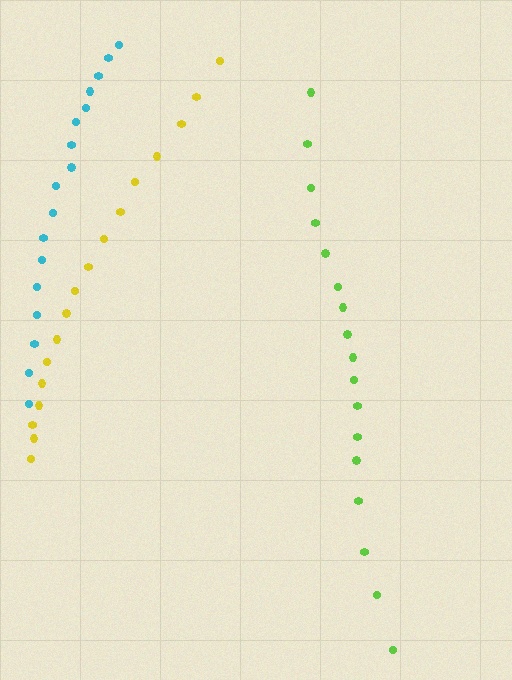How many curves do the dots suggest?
There are 3 distinct paths.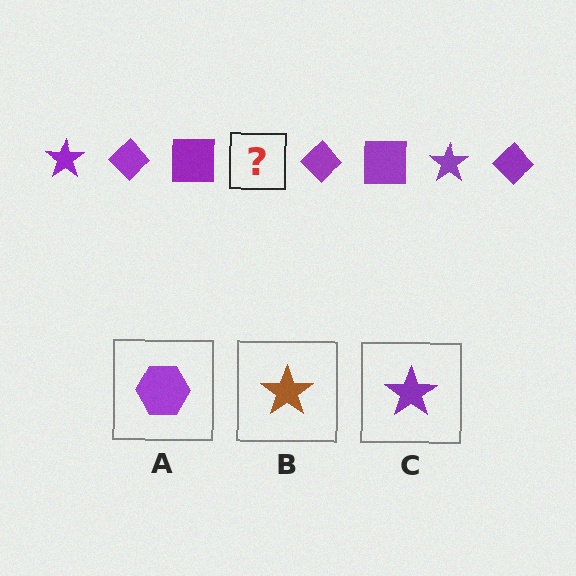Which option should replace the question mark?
Option C.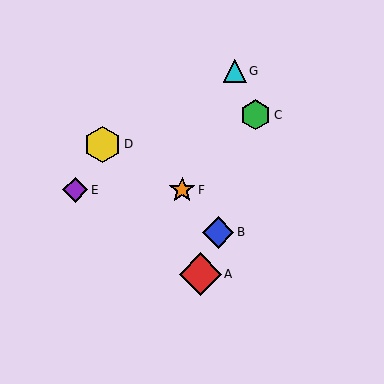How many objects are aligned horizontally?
2 objects (E, F) are aligned horizontally.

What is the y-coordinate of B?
Object B is at y≈232.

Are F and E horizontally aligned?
Yes, both are at y≈190.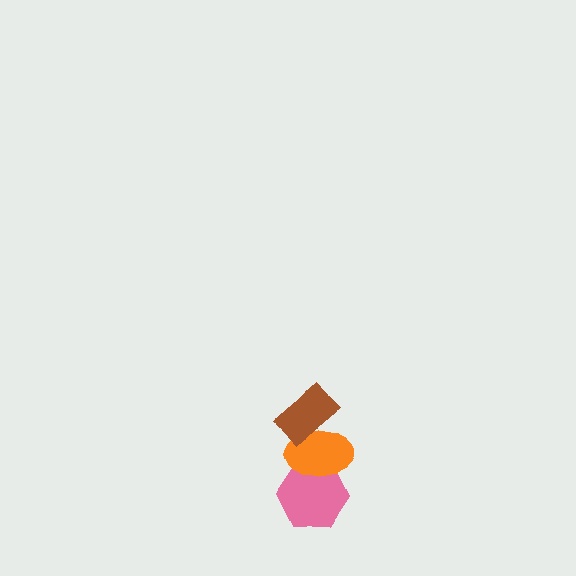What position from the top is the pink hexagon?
The pink hexagon is 3rd from the top.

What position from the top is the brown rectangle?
The brown rectangle is 1st from the top.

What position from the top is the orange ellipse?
The orange ellipse is 2nd from the top.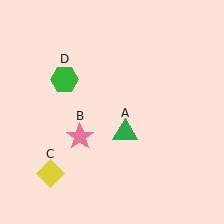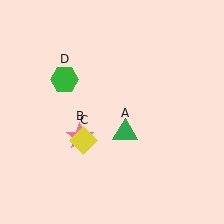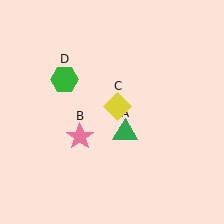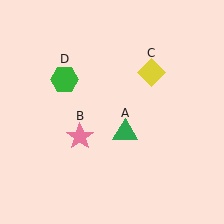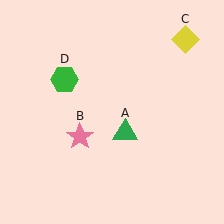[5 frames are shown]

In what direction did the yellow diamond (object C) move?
The yellow diamond (object C) moved up and to the right.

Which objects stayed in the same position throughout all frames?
Green triangle (object A) and pink star (object B) and green hexagon (object D) remained stationary.